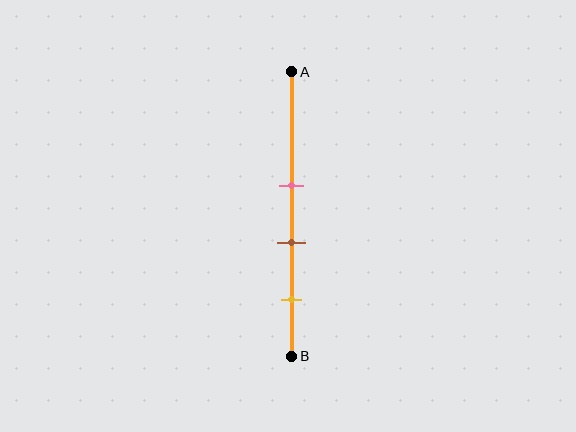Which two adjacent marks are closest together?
The pink and brown marks are the closest adjacent pair.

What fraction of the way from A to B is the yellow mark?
The yellow mark is approximately 80% (0.8) of the way from A to B.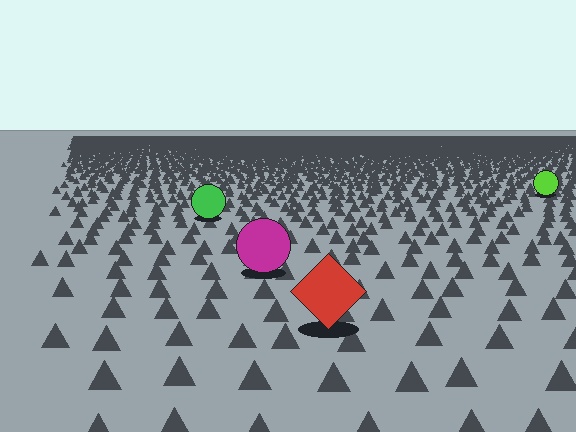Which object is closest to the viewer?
The red diamond is closest. The texture marks near it are larger and more spread out.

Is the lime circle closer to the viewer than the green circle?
No. The green circle is closer — you can tell from the texture gradient: the ground texture is coarser near it.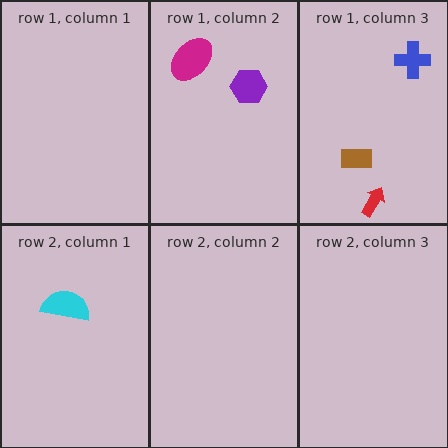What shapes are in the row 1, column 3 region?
The brown rectangle, the blue cross, the red arrow.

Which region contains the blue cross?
The row 1, column 3 region.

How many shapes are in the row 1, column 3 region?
3.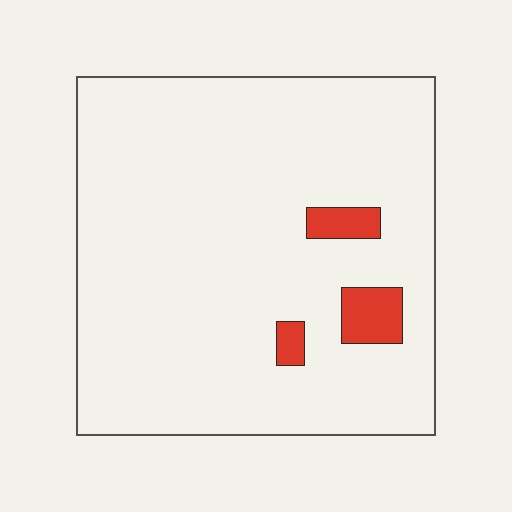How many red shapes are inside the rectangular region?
3.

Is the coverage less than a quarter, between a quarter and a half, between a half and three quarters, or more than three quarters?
Less than a quarter.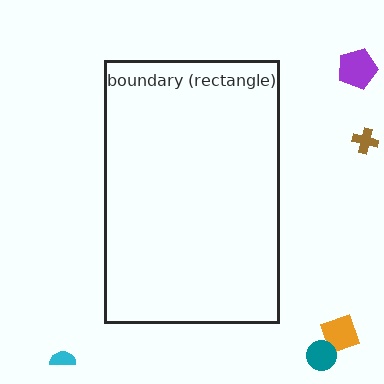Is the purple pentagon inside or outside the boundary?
Outside.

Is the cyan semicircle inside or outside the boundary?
Outside.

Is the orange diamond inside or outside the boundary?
Outside.